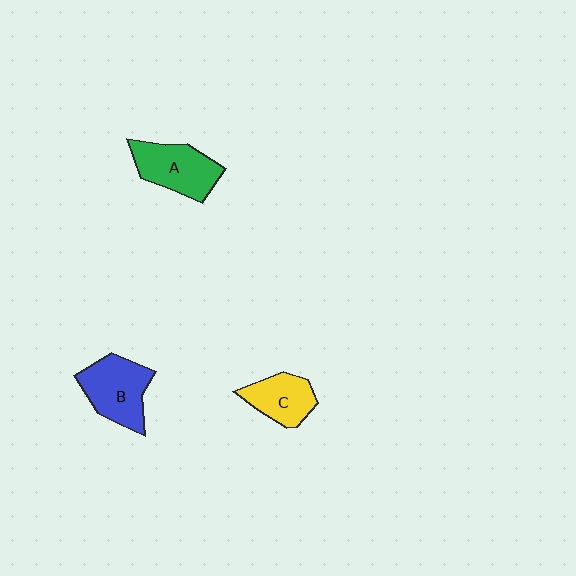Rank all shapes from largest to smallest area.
From largest to smallest: B (blue), A (green), C (yellow).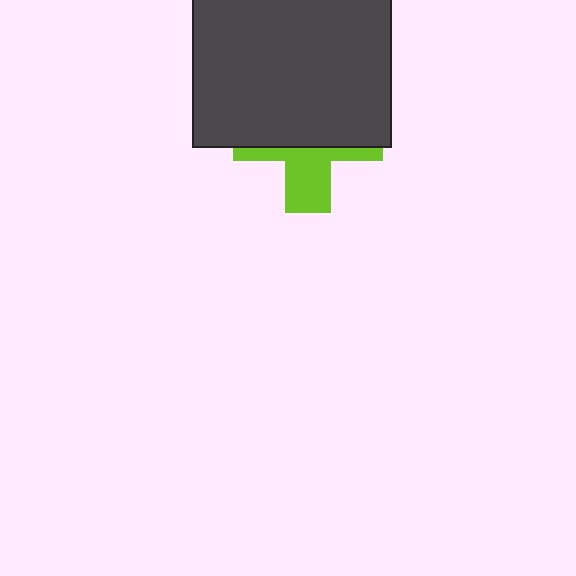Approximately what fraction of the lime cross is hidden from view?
Roughly 62% of the lime cross is hidden behind the dark gray square.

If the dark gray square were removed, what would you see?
You would see the complete lime cross.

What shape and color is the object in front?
The object in front is a dark gray square.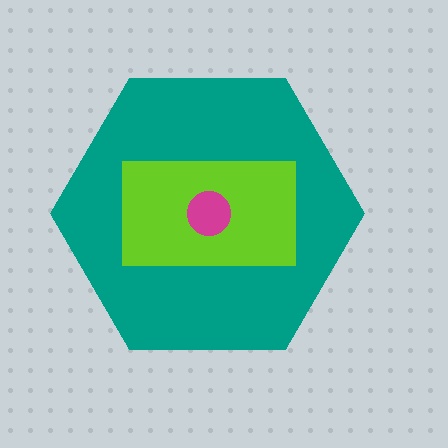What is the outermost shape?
The teal hexagon.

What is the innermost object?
The magenta circle.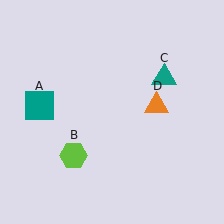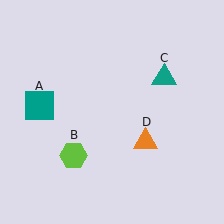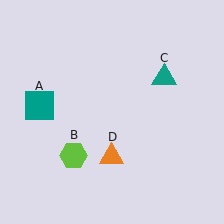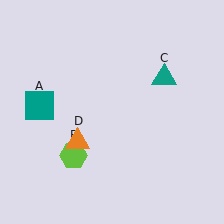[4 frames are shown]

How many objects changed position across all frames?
1 object changed position: orange triangle (object D).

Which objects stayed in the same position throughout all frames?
Teal square (object A) and lime hexagon (object B) and teal triangle (object C) remained stationary.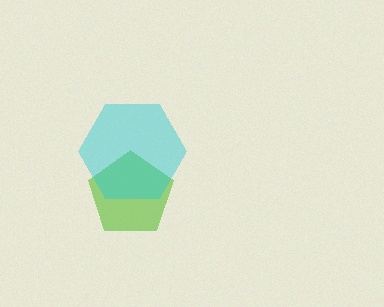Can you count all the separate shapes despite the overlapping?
Yes, there are 2 separate shapes.